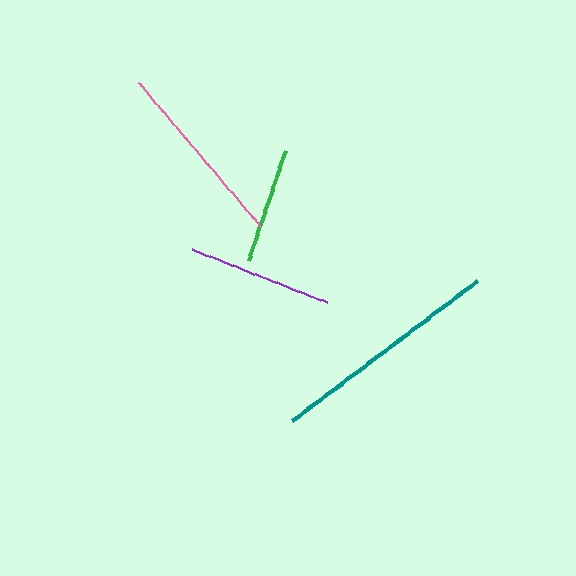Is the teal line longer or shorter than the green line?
The teal line is longer than the green line.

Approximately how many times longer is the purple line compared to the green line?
The purple line is approximately 1.2 times the length of the green line.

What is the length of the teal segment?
The teal segment is approximately 232 pixels long.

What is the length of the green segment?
The green segment is approximately 117 pixels long.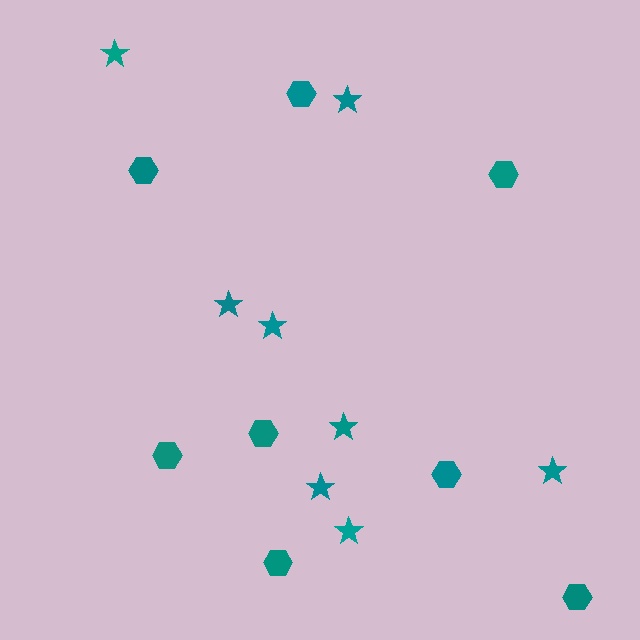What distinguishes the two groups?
There are 2 groups: one group of hexagons (8) and one group of stars (8).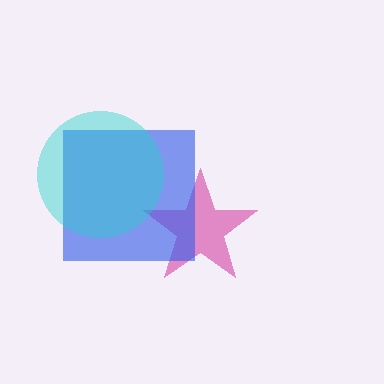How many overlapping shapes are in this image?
There are 3 overlapping shapes in the image.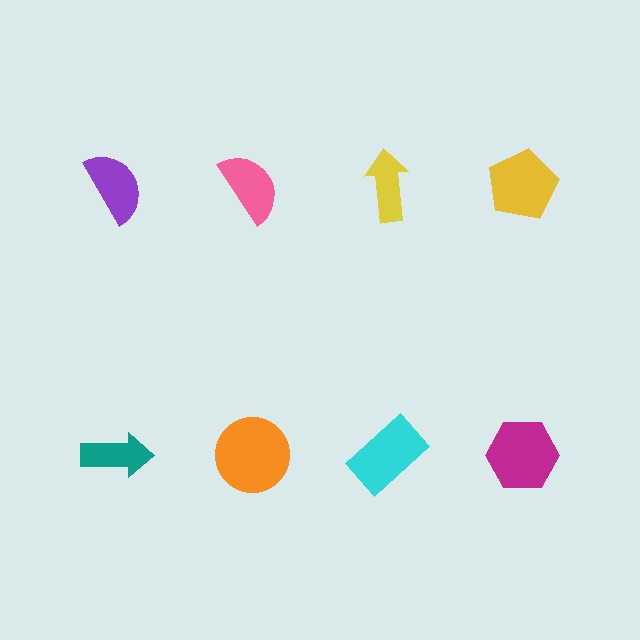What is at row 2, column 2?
An orange circle.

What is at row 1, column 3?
A yellow arrow.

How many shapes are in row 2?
4 shapes.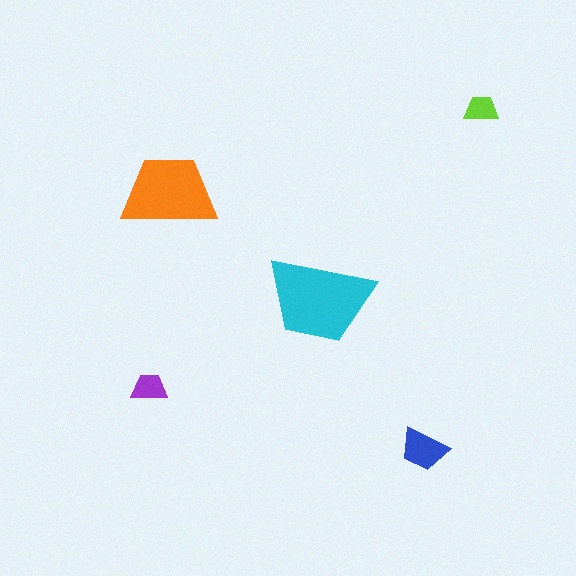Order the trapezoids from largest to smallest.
the cyan one, the orange one, the blue one, the purple one, the lime one.